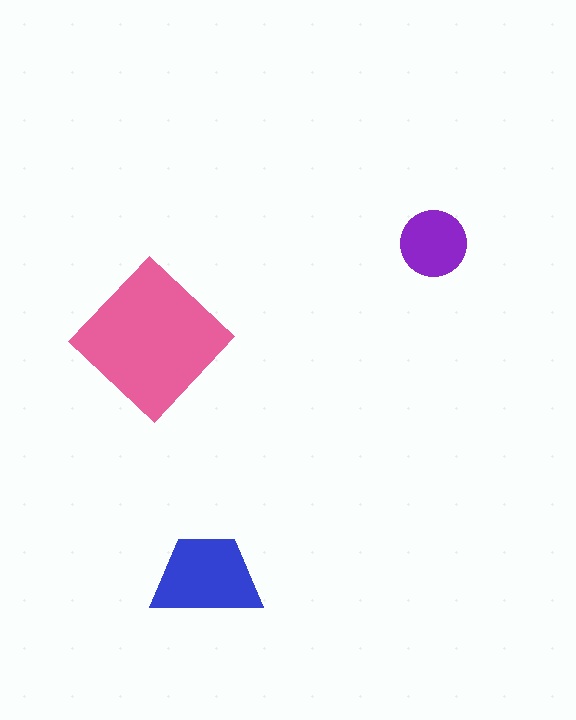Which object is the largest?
The pink diamond.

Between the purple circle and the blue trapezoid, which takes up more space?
The blue trapezoid.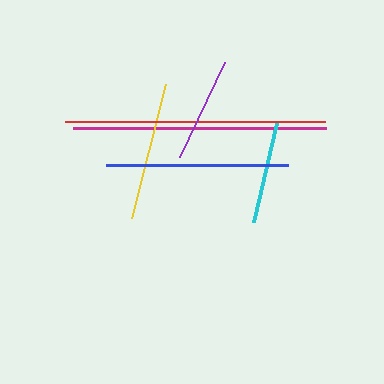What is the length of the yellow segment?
The yellow segment is approximately 139 pixels long.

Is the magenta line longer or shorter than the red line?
The red line is longer than the magenta line.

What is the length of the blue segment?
The blue segment is approximately 182 pixels long.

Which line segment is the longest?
The red line is the longest at approximately 260 pixels.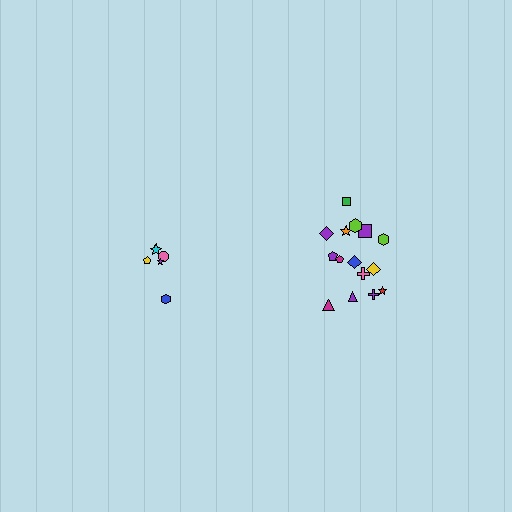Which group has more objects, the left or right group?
The right group.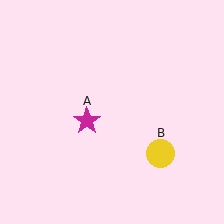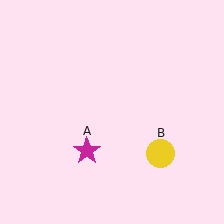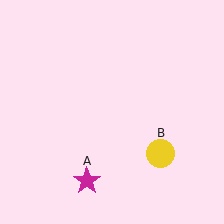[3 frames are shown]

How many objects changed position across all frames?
1 object changed position: magenta star (object A).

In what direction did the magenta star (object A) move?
The magenta star (object A) moved down.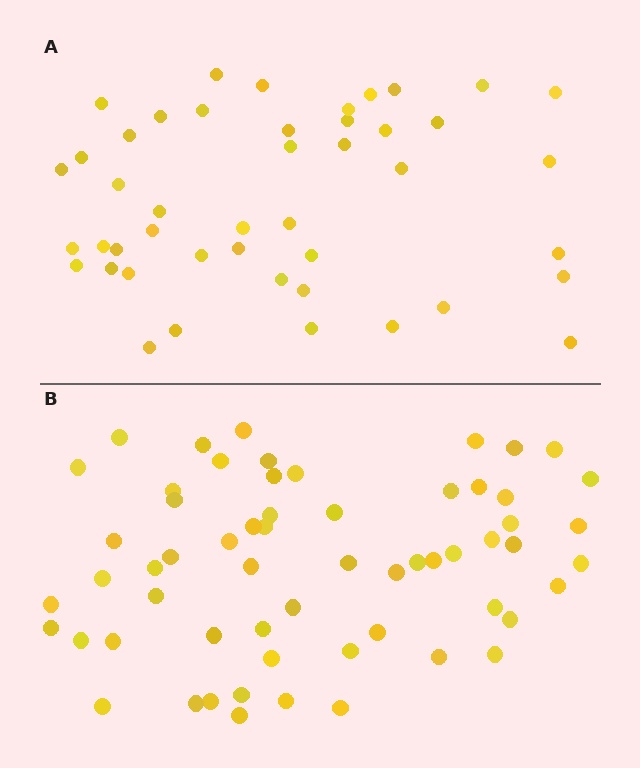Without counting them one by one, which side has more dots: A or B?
Region B (the bottom region) has more dots.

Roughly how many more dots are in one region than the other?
Region B has approximately 15 more dots than region A.